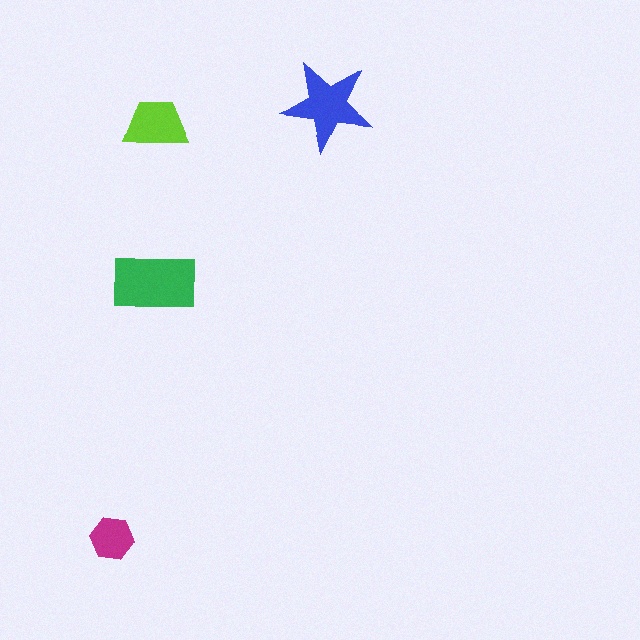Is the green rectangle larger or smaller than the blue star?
Larger.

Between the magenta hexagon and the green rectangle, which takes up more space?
The green rectangle.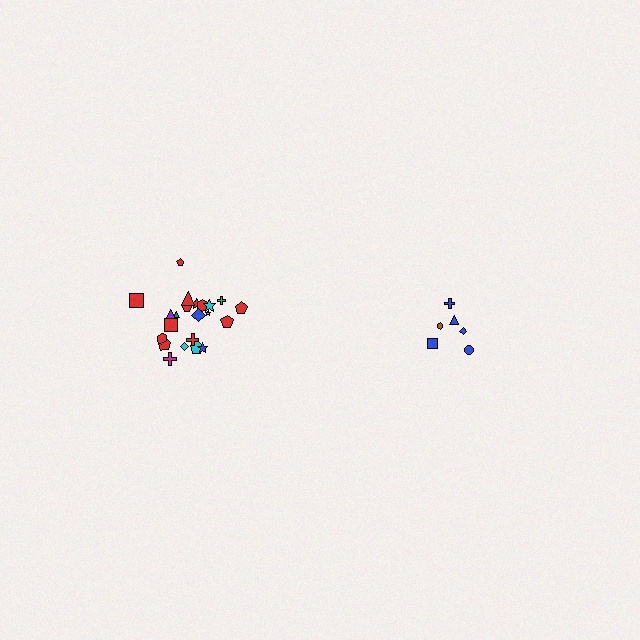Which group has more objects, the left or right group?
The left group.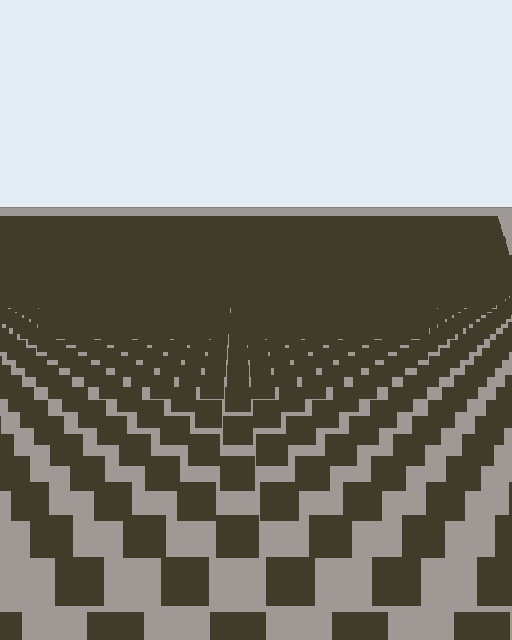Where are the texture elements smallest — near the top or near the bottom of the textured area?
Near the top.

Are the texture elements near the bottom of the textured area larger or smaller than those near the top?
Larger. Near the bottom, elements are closer to the viewer and appear at a bigger on-screen size.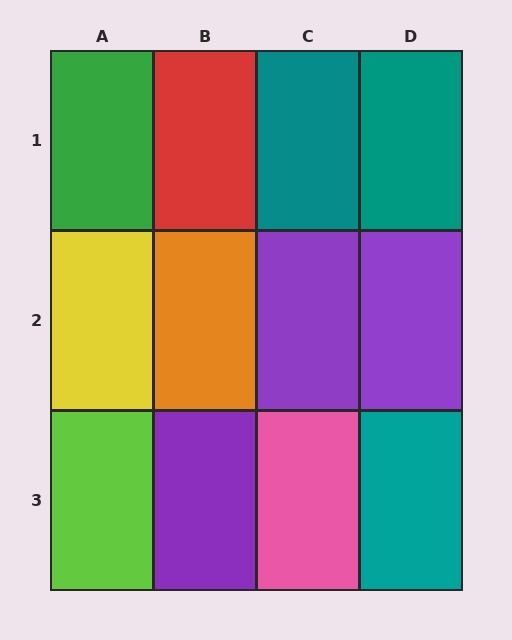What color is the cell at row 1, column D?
Teal.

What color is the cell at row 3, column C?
Pink.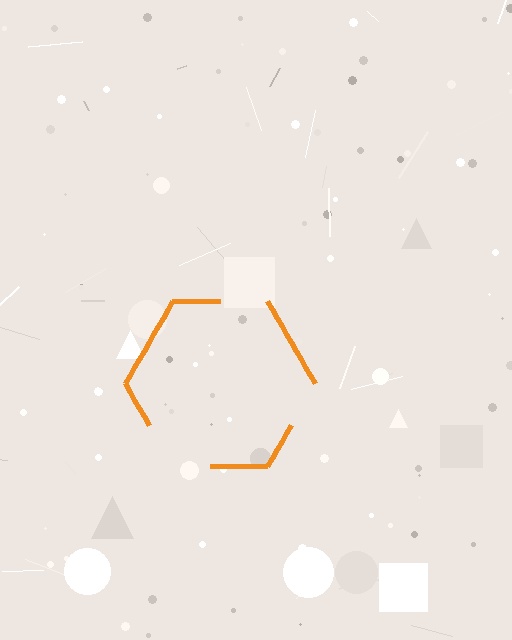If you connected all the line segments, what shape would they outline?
They would outline a hexagon.